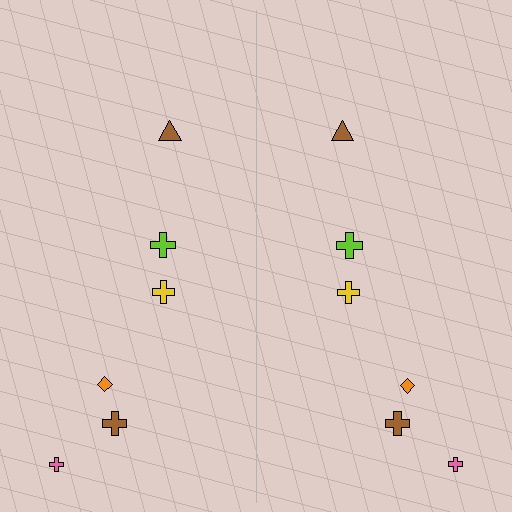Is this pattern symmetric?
Yes, this pattern has bilateral (reflection) symmetry.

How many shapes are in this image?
There are 12 shapes in this image.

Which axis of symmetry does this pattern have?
The pattern has a vertical axis of symmetry running through the center of the image.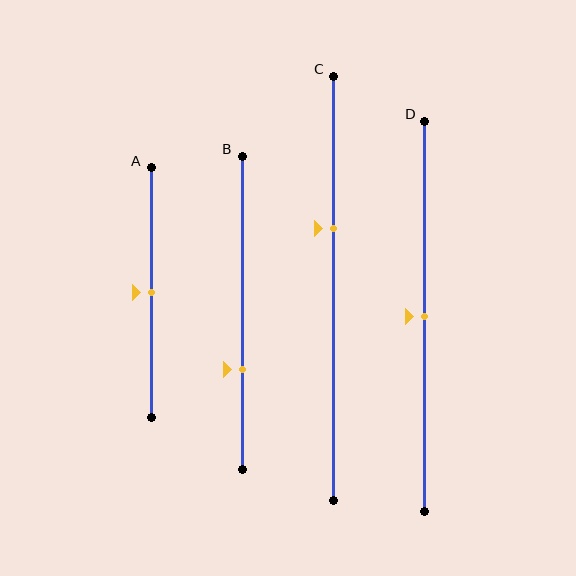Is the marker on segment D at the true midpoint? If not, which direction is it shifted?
Yes, the marker on segment D is at the true midpoint.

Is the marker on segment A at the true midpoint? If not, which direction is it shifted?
Yes, the marker on segment A is at the true midpoint.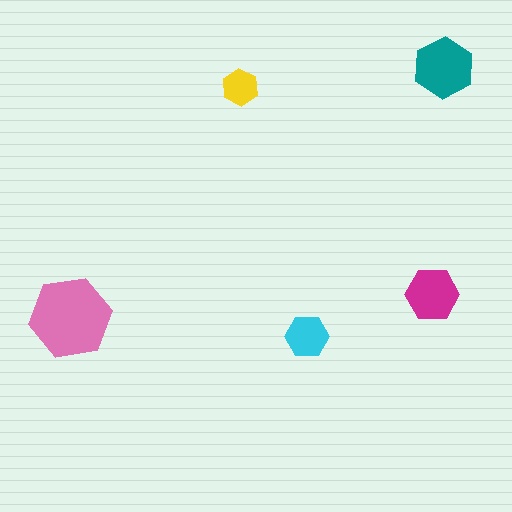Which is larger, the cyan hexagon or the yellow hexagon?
The cyan one.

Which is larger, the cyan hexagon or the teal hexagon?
The teal one.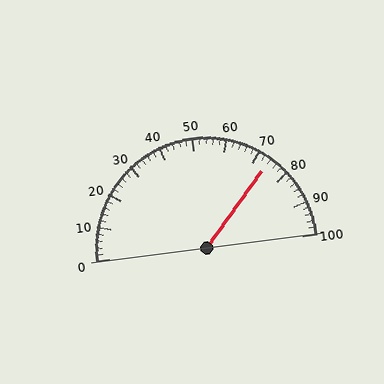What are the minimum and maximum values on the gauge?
The gauge ranges from 0 to 100.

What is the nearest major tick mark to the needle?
The nearest major tick mark is 70.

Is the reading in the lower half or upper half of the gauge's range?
The reading is in the upper half of the range (0 to 100).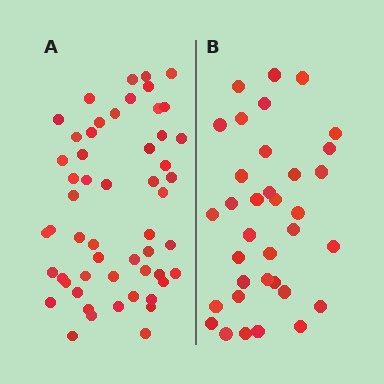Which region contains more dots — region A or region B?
Region A (the left region) has more dots.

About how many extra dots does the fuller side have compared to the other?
Region A has approximately 20 more dots than region B.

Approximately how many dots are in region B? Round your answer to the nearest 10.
About 40 dots. (The exact count is 35, which rounds to 40.)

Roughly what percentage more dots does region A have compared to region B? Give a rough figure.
About 55% more.